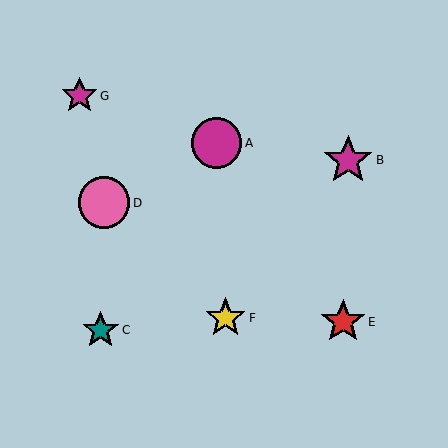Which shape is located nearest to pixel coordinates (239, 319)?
The yellow star (labeled F) at (226, 318) is nearest to that location.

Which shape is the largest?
The pink circle (labeled D) is the largest.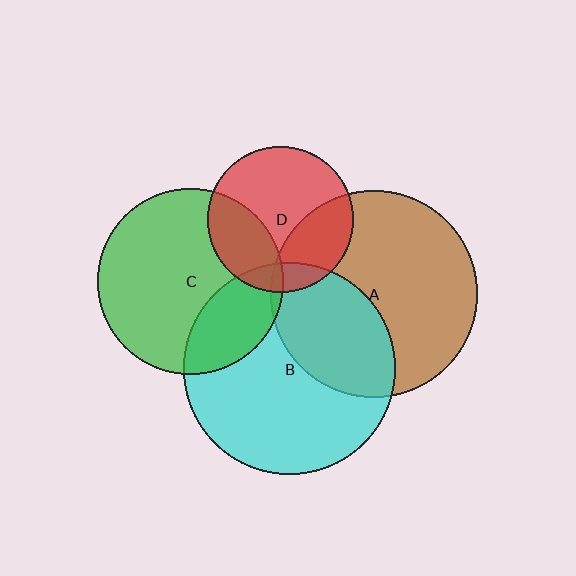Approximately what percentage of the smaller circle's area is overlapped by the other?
Approximately 5%.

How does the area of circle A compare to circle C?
Approximately 1.2 times.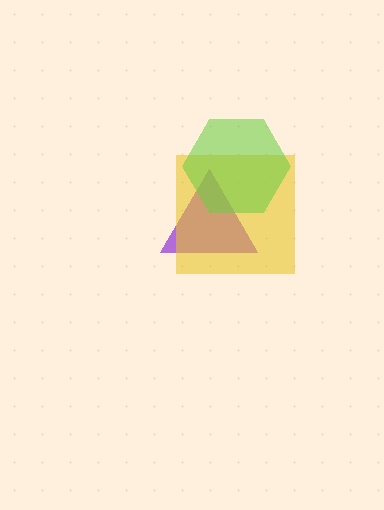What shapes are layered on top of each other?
The layered shapes are: a purple triangle, a yellow square, a lime hexagon.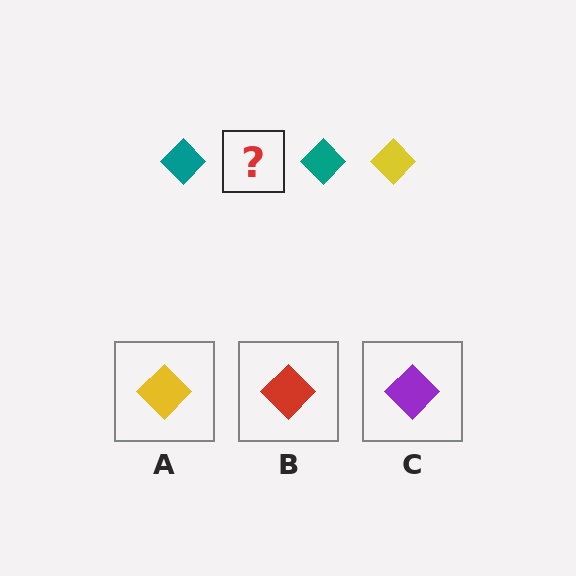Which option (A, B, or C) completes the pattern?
A.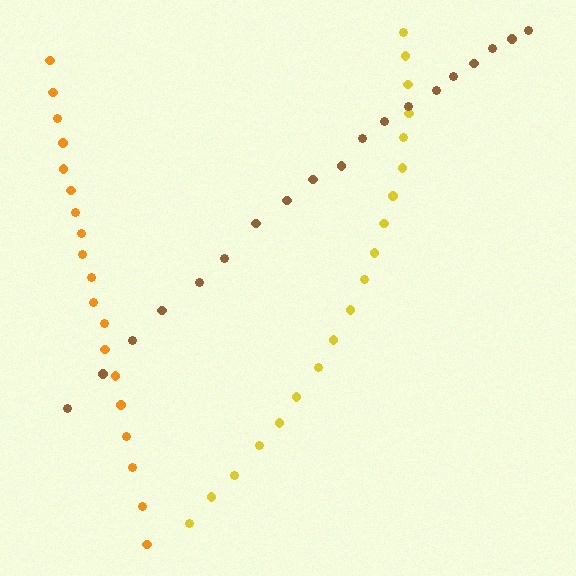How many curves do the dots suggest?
There are 3 distinct paths.